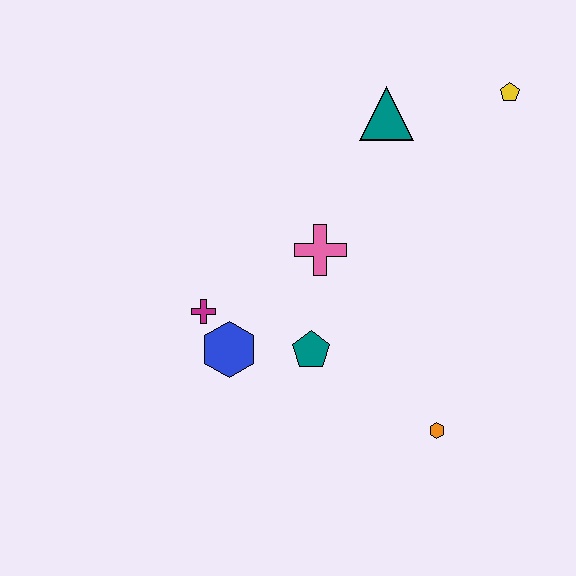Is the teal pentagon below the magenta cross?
Yes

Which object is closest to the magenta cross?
The blue hexagon is closest to the magenta cross.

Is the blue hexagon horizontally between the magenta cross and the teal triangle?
Yes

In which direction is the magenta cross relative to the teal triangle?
The magenta cross is below the teal triangle.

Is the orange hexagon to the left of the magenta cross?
No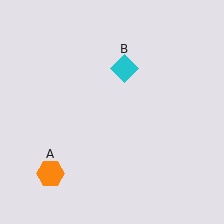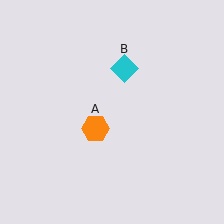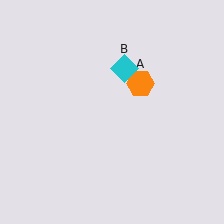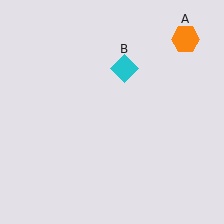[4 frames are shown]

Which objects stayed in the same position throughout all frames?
Cyan diamond (object B) remained stationary.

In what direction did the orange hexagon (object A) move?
The orange hexagon (object A) moved up and to the right.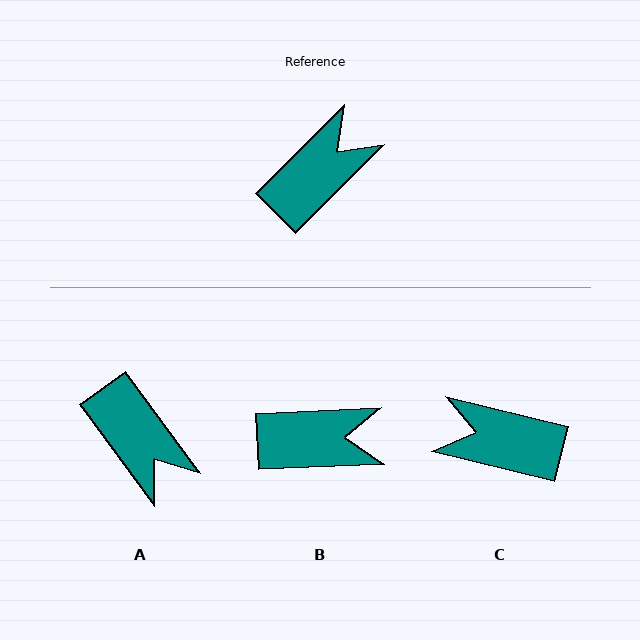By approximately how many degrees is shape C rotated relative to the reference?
Approximately 121 degrees counter-clockwise.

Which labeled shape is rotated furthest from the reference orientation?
C, about 121 degrees away.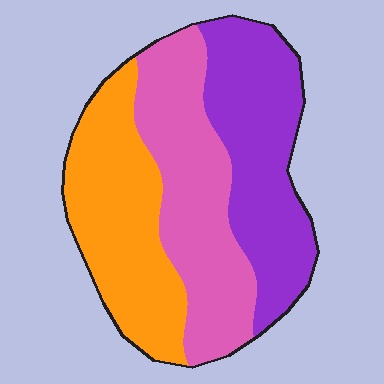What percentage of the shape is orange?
Orange covers 32% of the shape.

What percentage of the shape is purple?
Purple takes up about one third (1/3) of the shape.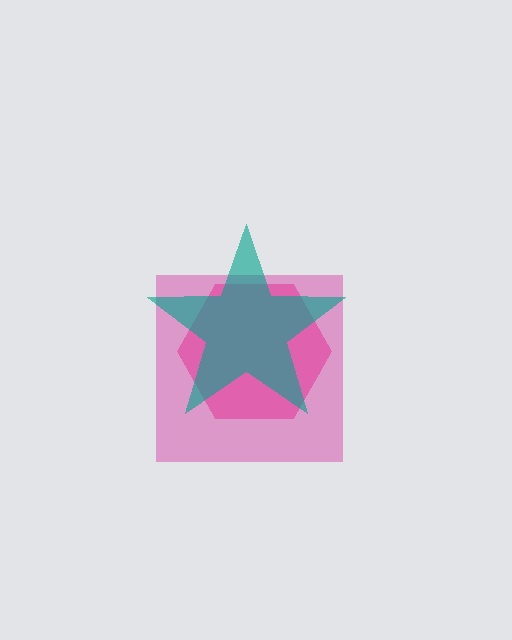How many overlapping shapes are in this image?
There are 3 overlapping shapes in the image.